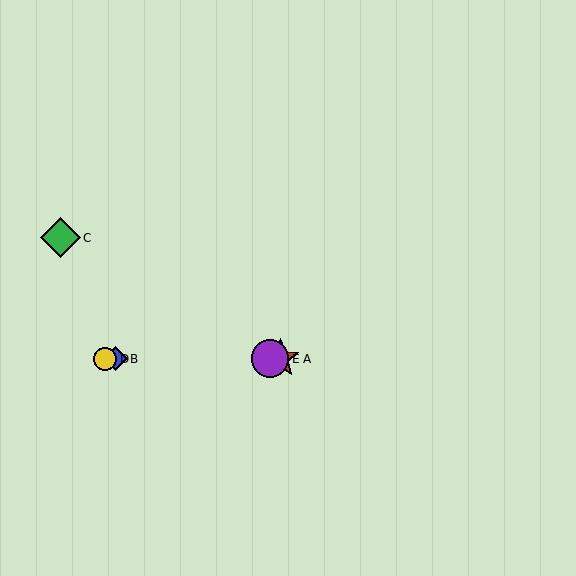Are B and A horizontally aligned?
Yes, both are at y≈359.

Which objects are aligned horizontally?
Objects A, B, D, E are aligned horizontally.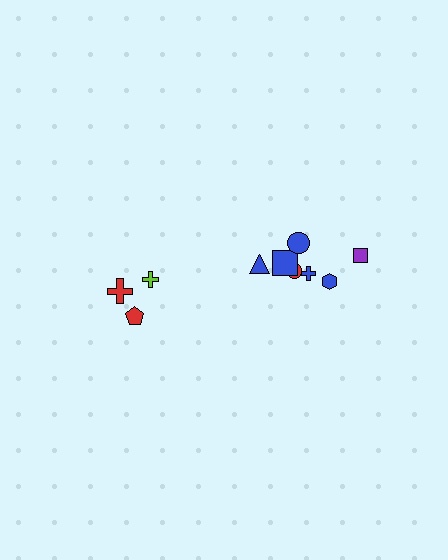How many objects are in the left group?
There are 3 objects.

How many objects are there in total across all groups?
There are 10 objects.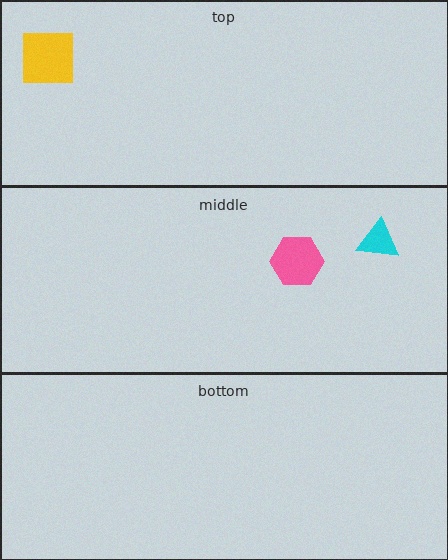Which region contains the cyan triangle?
The middle region.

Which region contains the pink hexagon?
The middle region.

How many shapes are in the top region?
1.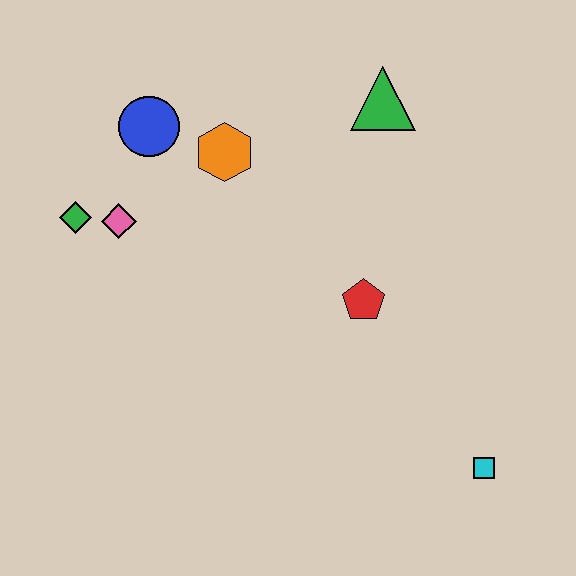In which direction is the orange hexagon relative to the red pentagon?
The orange hexagon is above the red pentagon.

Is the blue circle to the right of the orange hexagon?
No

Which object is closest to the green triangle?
The orange hexagon is closest to the green triangle.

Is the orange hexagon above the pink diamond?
Yes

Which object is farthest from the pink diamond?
The cyan square is farthest from the pink diamond.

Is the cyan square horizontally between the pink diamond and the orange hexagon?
No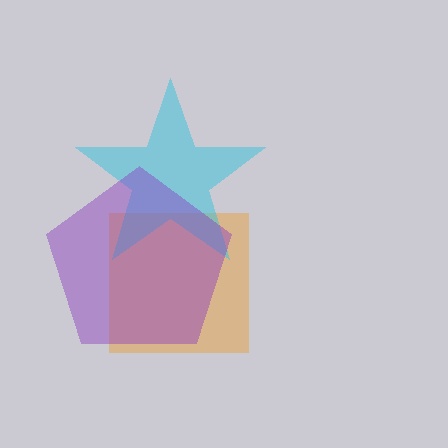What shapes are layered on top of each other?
The layered shapes are: an orange square, a cyan star, a purple pentagon.